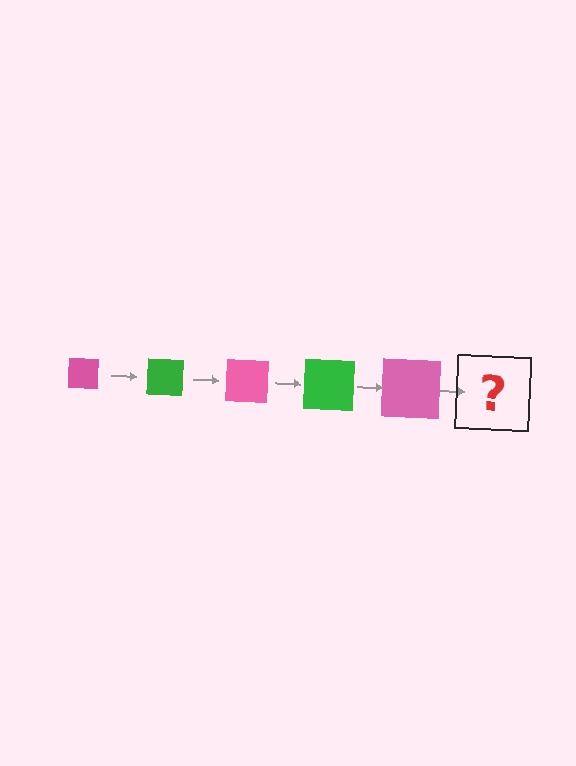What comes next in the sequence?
The next element should be a green square, larger than the previous one.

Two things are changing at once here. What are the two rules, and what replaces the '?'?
The two rules are that the square grows larger each step and the color cycles through pink and green. The '?' should be a green square, larger than the previous one.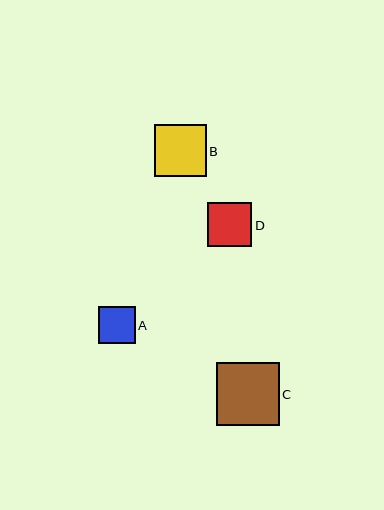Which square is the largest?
Square C is the largest with a size of approximately 63 pixels.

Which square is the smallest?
Square A is the smallest with a size of approximately 36 pixels.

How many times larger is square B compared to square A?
Square B is approximately 1.4 times the size of square A.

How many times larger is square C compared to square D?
Square C is approximately 1.4 times the size of square D.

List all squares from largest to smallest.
From largest to smallest: C, B, D, A.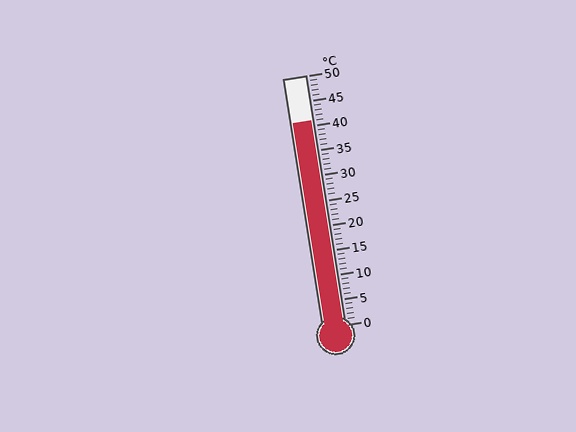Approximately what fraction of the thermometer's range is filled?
The thermometer is filled to approximately 80% of its range.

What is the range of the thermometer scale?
The thermometer scale ranges from 0°C to 50°C.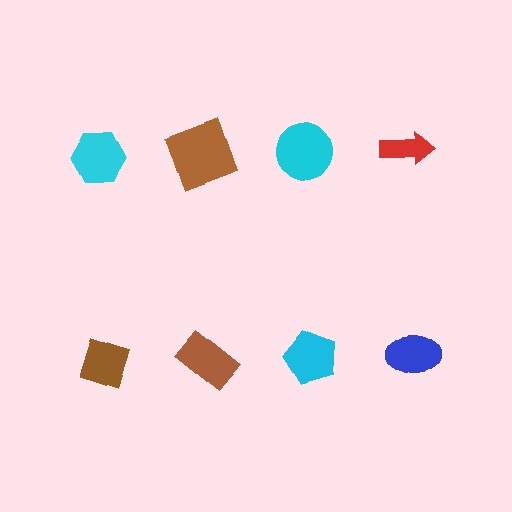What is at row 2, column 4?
A blue ellipse.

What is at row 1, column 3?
A cyan circle.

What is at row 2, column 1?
A brown diamond.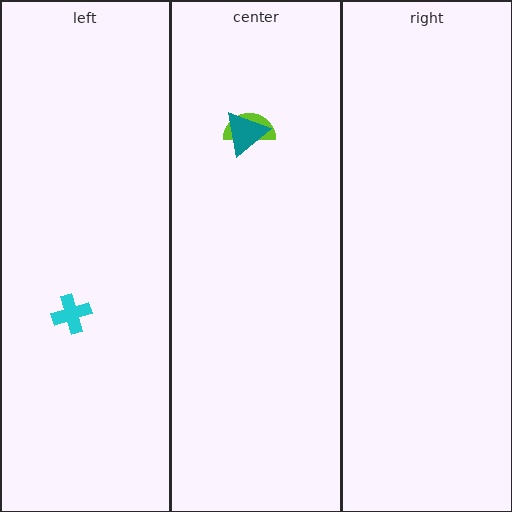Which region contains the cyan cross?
The left region.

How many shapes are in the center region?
2.